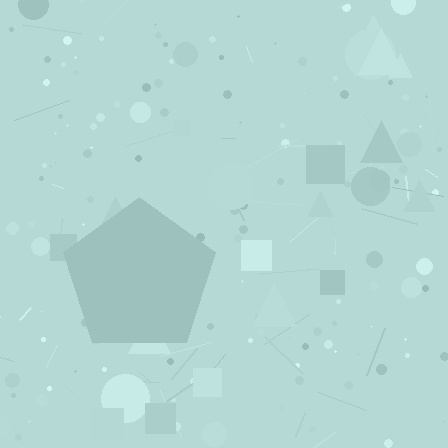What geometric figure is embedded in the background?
A pentagon is embedded in the background.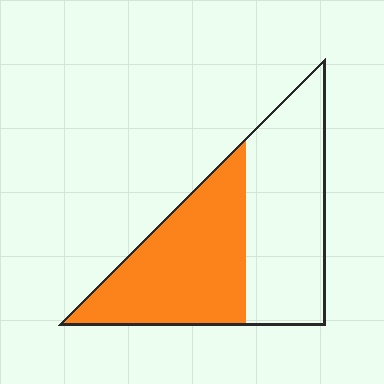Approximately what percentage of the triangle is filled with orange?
Approximately 50%.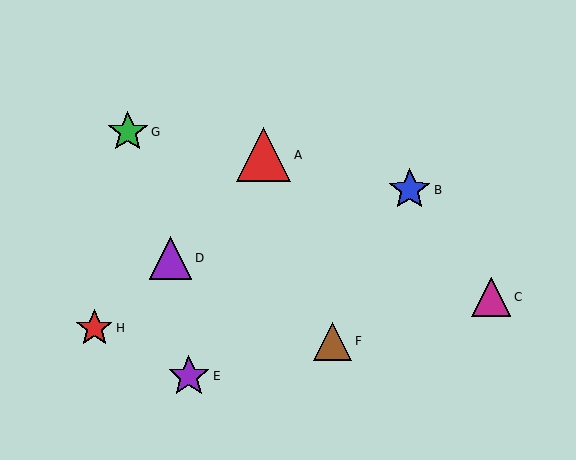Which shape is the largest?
The red triangle (labeled A) is the largest.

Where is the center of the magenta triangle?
The center of the magenta triangle is at (491, 297).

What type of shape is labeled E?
Shape E is a purple star.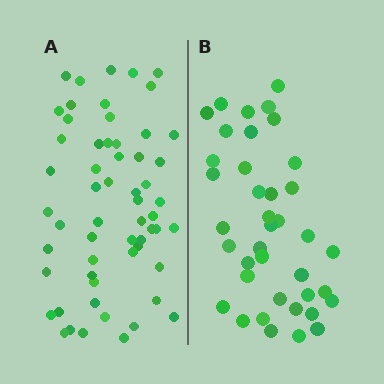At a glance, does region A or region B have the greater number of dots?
Region A (the left region) has more dots.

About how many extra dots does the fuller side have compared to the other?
Region A has approximately 20 more dots than region B.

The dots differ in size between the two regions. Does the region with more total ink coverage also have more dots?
No. Region B has more total ink coverage because its dots are larger, but region A actually contains more individual dots. Total area can be misleading — the number of items is what matters here.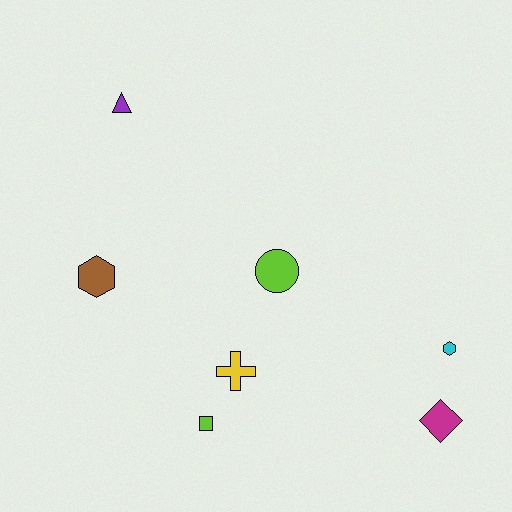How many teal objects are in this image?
There are no teal objects.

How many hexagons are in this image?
There are 2 hexagons.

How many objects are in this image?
There are 7 objects.